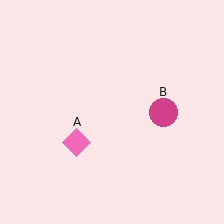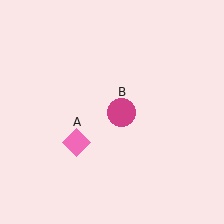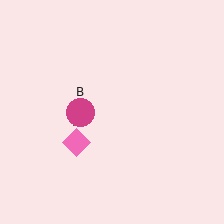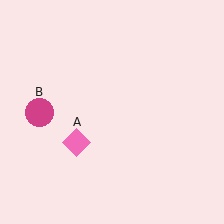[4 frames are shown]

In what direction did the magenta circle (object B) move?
The magenta circle (object B) moved left.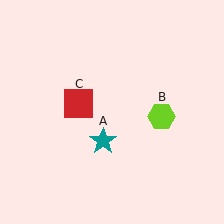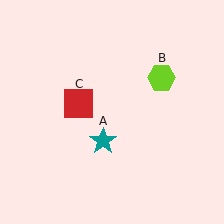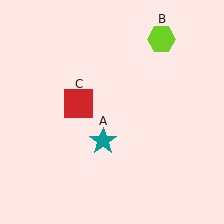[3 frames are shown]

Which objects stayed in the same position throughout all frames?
Teal star (object A) and red square (object C) remained stationary.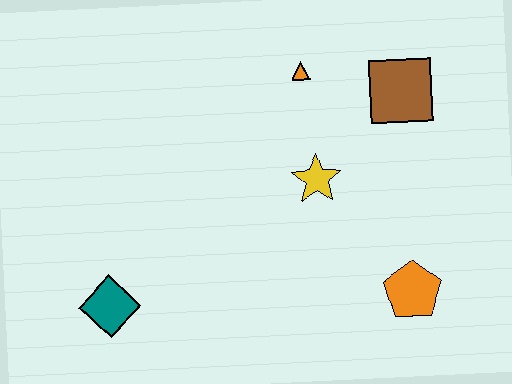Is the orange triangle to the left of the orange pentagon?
Yes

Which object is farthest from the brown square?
The teal diamond is farthest from the brown square.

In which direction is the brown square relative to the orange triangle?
The brown square is to the right of the orange triangle.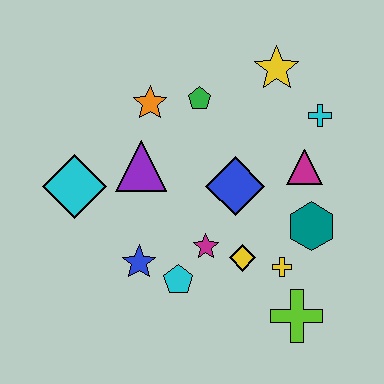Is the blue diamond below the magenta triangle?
Yes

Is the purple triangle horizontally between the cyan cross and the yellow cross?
No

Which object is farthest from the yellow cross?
The cyan diamond is farthest from the yellow cross.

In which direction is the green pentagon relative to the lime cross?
The green pentagon is above the lime cross.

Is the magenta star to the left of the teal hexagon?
Yes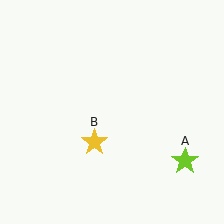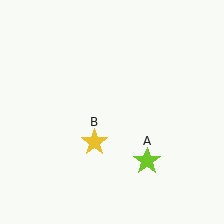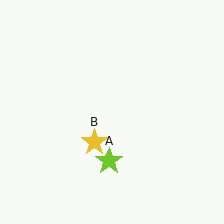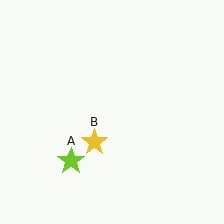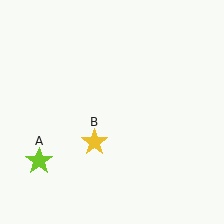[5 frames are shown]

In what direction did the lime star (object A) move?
The lime star (object A) moved left.